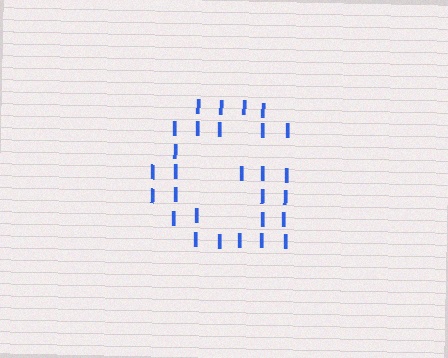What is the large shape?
The large shape is the letter G.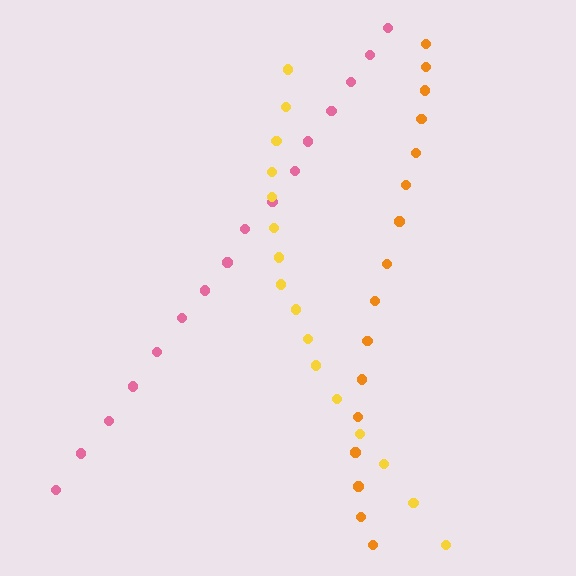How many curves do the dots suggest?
There are 3 distinct paths.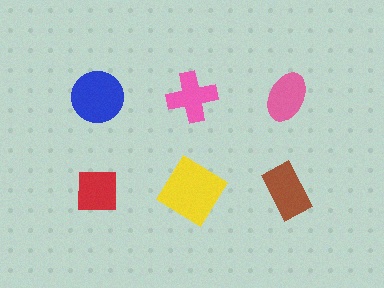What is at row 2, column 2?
A yellow diamond.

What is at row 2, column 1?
A red square.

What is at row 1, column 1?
A blue circle.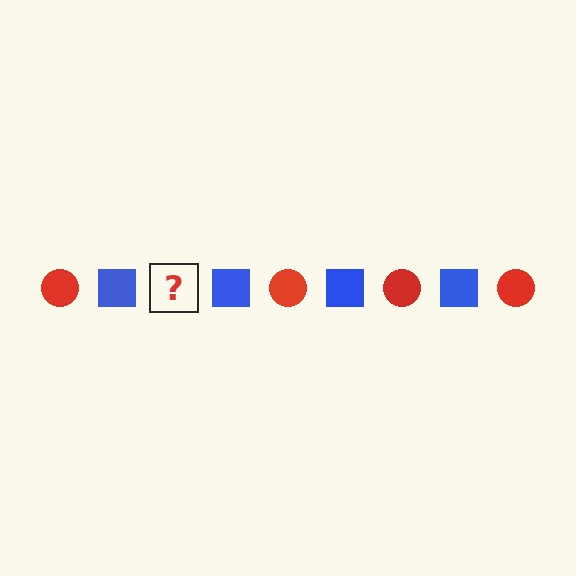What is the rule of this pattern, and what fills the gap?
The rule is that the pattern alternates between red circle and blue square. The gap should be filled with a red circle.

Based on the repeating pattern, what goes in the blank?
The blank should be a red circle.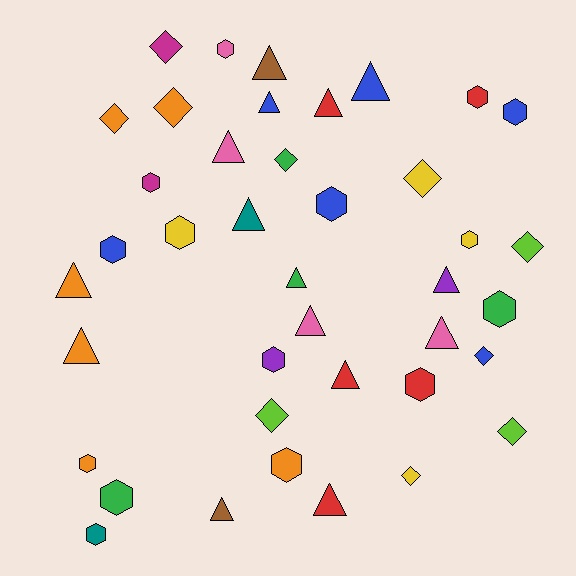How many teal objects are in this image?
There are 2 teal objects.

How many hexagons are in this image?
There are 15 hexagons.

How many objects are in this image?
There are 40 objects.